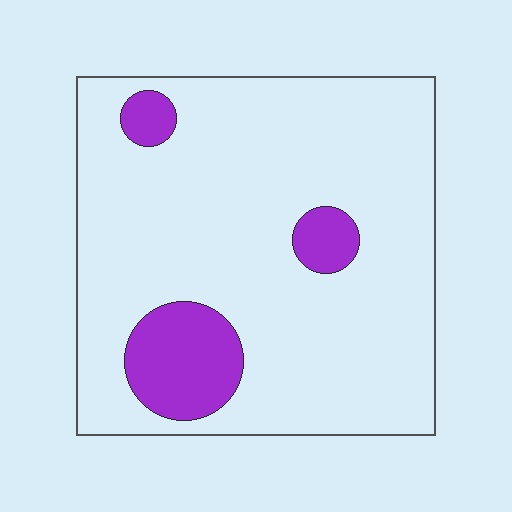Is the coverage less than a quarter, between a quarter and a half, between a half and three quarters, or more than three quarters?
Less than a quarter.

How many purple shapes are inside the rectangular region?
3.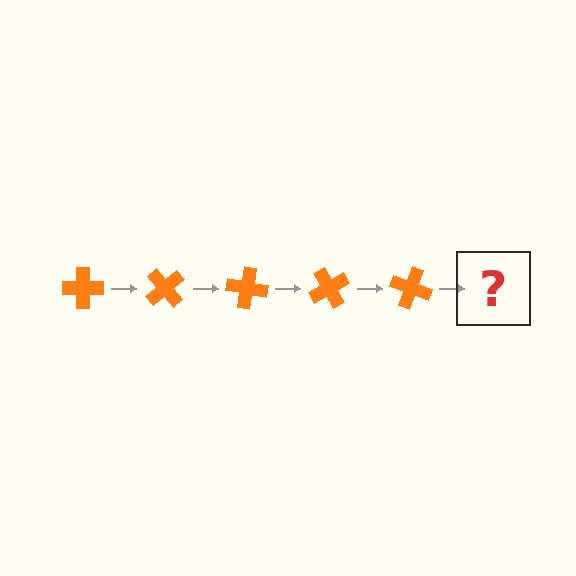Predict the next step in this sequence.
The next step is an orange cross rotated 250 degrees.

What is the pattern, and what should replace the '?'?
The pattern is that the cross rotates 50 degrees each step. The '?' should be an orange cross rotated 250 degrees.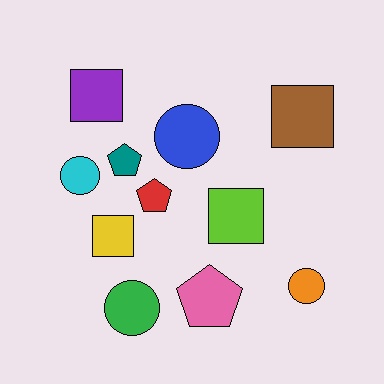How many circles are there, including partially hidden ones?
There are 4 circles.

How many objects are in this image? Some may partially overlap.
There are 11 objects.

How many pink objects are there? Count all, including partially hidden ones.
There is 1 pink object.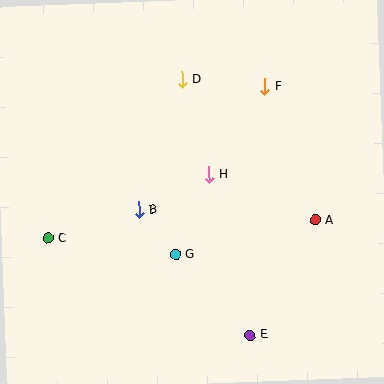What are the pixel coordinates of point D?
Point D is at (182, 79).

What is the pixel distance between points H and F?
The distance between H and F is 105 pixels.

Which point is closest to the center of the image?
Point H at (209, 175) is closest to the center.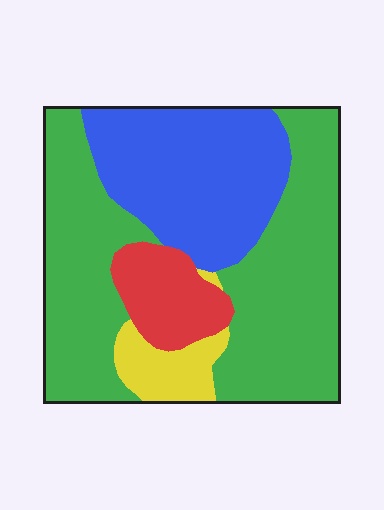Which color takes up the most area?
Green, at roughly 55%.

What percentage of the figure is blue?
Blue covers around 30% of the figure.